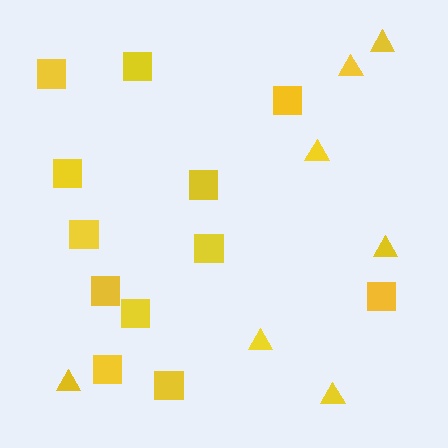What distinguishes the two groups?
There are 2 groups: one group of triangles (7) and one group of squares (12).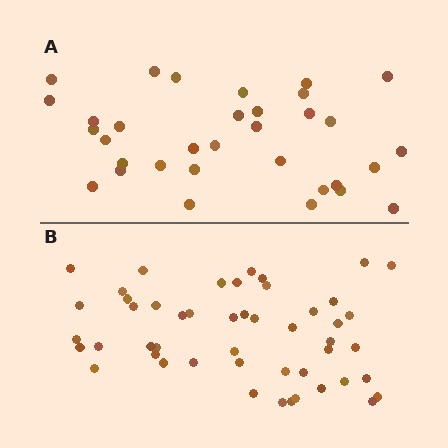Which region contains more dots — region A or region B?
Region B (the bottom region) has more dots.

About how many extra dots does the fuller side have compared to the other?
Region B has approximately 15 more dots than region A.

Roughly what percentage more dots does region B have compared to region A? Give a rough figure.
About 50% more.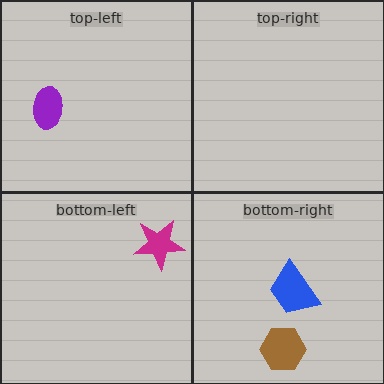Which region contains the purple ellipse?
The top-left region.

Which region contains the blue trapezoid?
The bottom-right region.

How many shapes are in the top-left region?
1.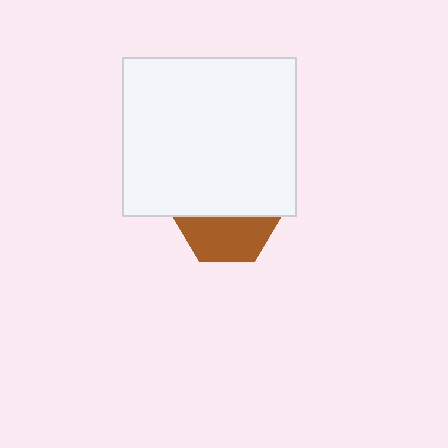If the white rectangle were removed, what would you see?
You would see the complete brown hexagon.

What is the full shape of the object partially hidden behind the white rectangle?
The partially hidden object is a brown hexagon.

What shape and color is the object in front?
The object in front is a white rectangle.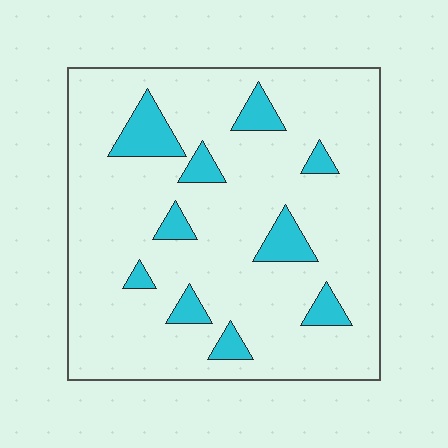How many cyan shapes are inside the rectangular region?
10.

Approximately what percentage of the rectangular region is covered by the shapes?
Approximately 15%.